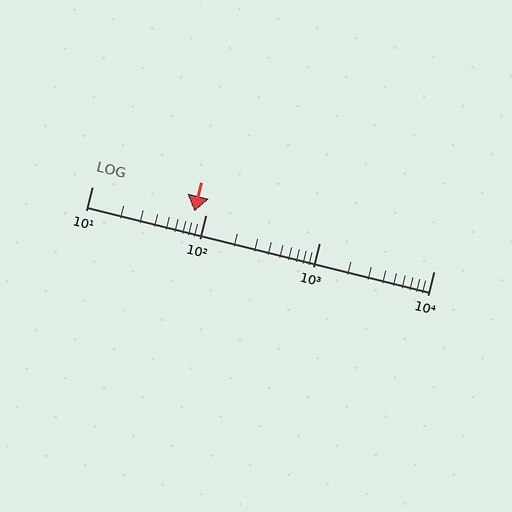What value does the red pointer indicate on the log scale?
The pointer indicates approximately 80.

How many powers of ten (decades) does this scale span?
The scale spans 3 decades, from 10 to 10000.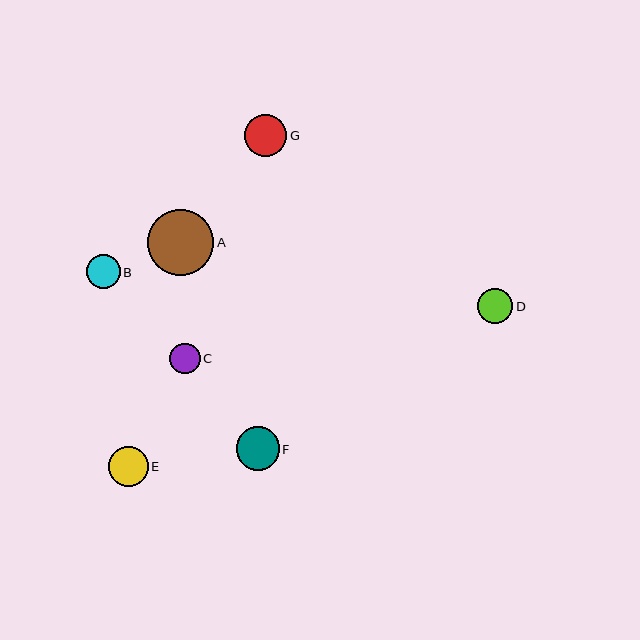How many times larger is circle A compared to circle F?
Circle A is approximately 1.5 times the size of circle F.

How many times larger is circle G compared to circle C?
Circle G is approximately 1.4 times the size of circle C.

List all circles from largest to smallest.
From largest to smallest: A, F, G, E, D, B, C.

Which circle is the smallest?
Circle C is the smallest with a size of approximately 30 pixels.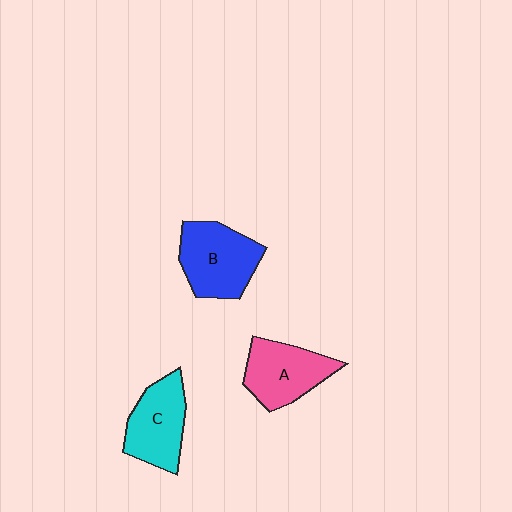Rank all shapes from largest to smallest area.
From largest to smallest: B (blue), A (pink), C (cyan).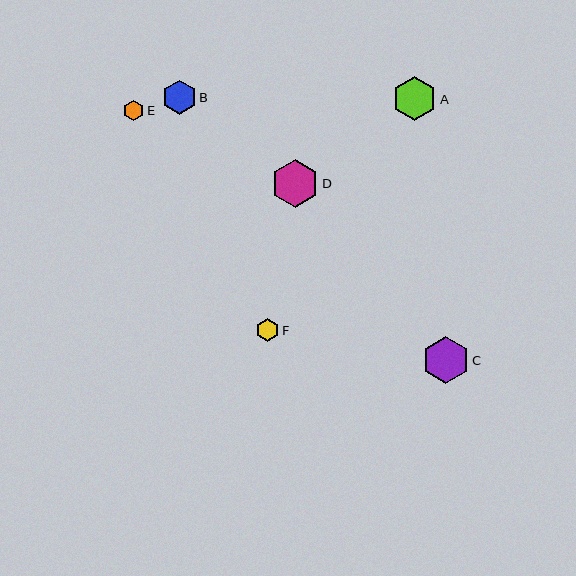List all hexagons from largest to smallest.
From largest to smallest: D, C, A, B, F, E.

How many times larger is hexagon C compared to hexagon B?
Hexagon C is approximately 1.4 times the size of hexagon B.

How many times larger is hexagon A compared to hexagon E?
Hexagon A is approximately 2.2 times the size of hexagon E.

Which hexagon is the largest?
Hexagon D is the largest with a size of approximately 48 pixels.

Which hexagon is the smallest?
Hexagon E is the smallest with a size of approximately 20 pixels.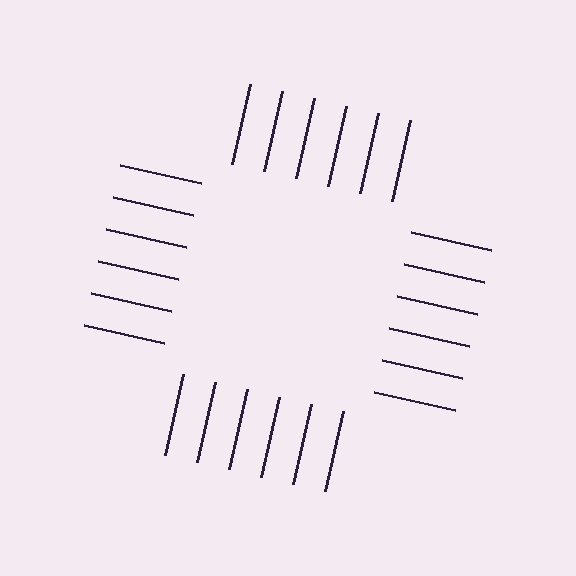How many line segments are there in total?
24 — 6 along each of the 4 edges.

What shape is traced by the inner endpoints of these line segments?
An illusory square — the line segments terminate on its edges but no continuous stroke is drawn.